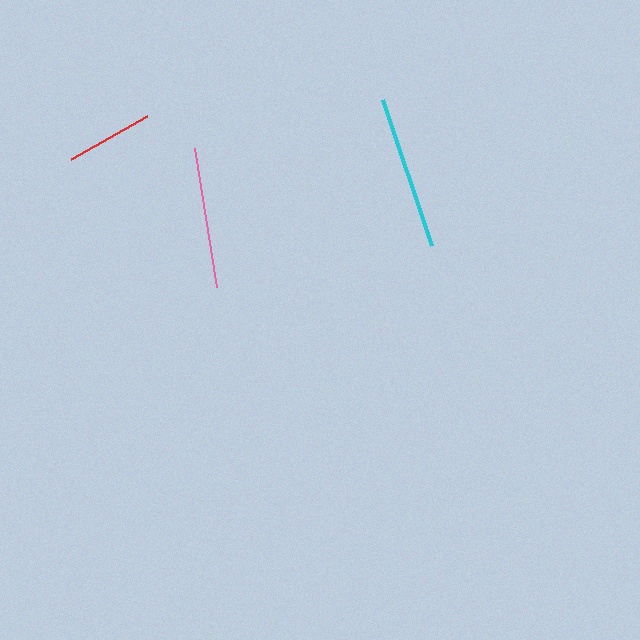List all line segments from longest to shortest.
From longest to shortest: cyan, pink, red.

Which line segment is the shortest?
The red line is the shortest at approximately 87 pixels.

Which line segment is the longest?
The cyan line is the longest at approximately 154 pixels.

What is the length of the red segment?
The red segment is approximately 87 pixels long.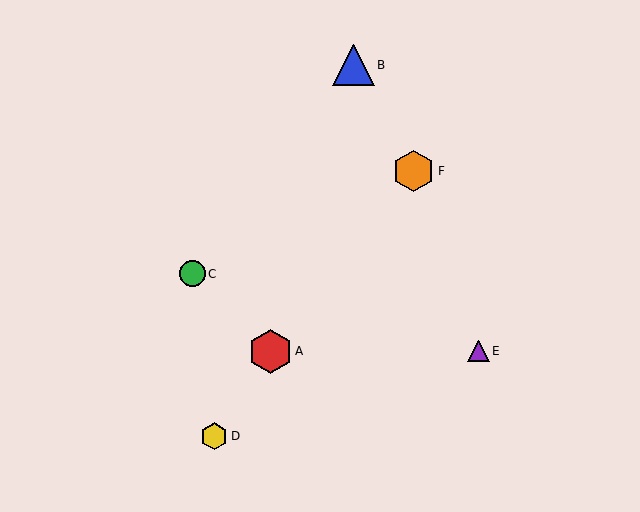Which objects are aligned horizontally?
Objects A, E are aligned horizontally.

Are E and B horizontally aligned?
No, E is at y≈351 and B is at y≈65.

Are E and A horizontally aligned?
Yes, both are at y≈351.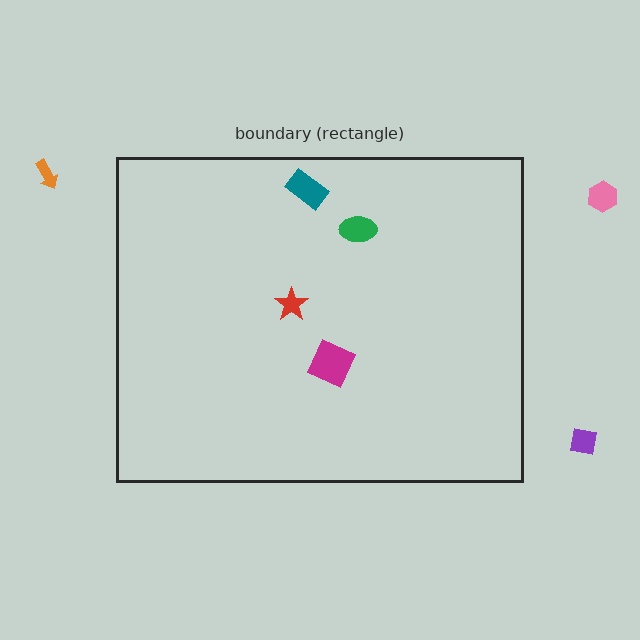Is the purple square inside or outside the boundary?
Outside.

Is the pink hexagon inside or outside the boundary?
Outside.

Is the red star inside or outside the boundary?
Inside.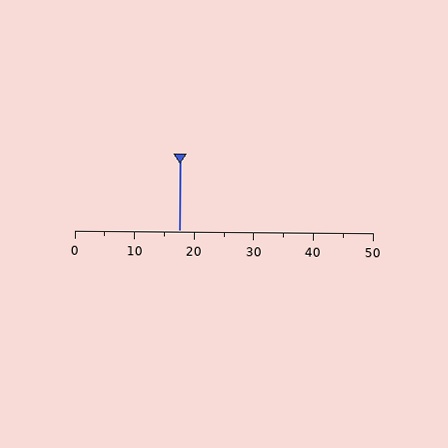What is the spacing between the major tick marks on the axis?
The major ticks are spaced 10 apart.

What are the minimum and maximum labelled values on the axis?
The axis runs from 0 to 50.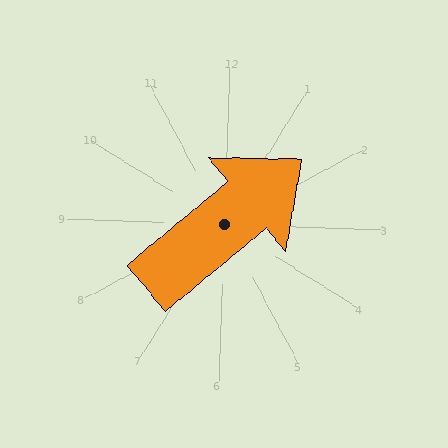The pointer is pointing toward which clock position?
Roughly 2 o'clock.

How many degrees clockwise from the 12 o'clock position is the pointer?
Approximately 49 degrees.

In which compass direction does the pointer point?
Northeast.